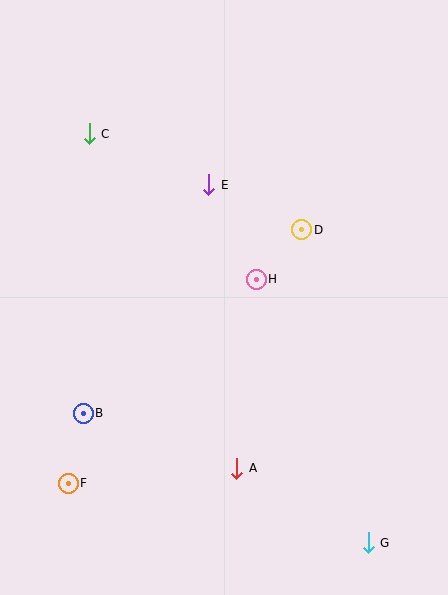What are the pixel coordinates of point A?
Point A is at (237, 468).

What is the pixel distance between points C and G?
The distance between C and G is 495 pixels.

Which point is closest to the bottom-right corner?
Point G is closest to the bottom-right corner.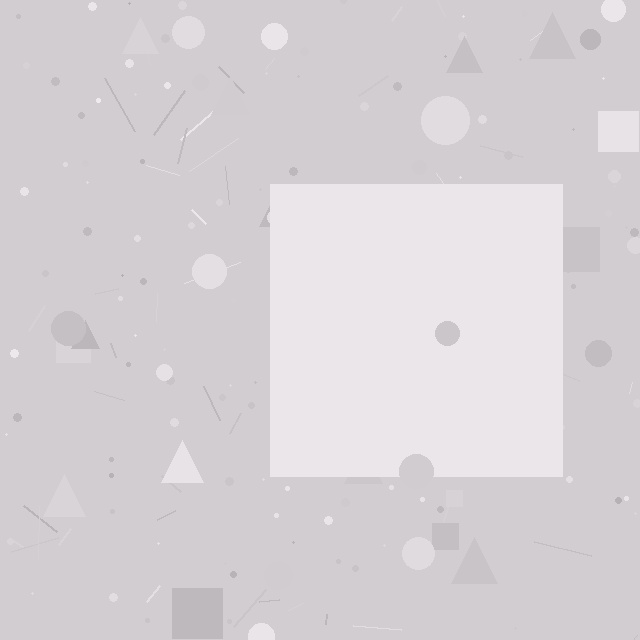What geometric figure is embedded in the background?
A square is embedded in the background.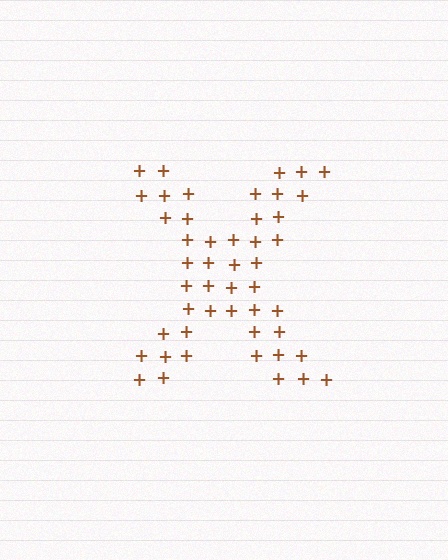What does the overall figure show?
The overall figure shows the letter X.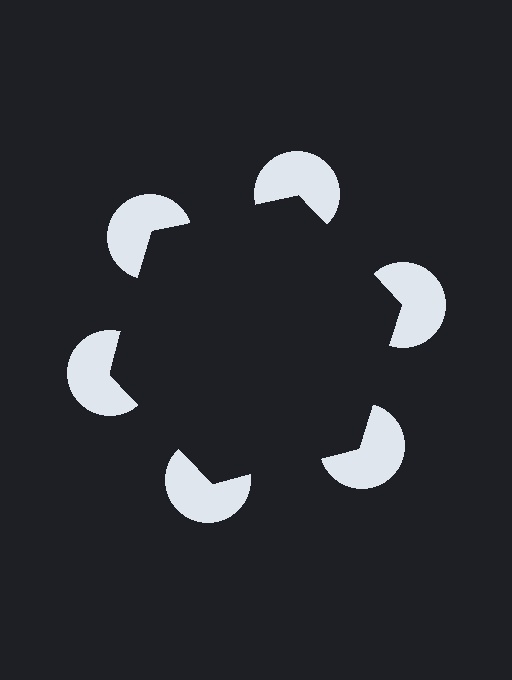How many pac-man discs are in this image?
There are 6 — one at each vertex of the illusory hexagon.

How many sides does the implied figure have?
6 sides.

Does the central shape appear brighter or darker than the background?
It typically appears slightly darker than the background, even though no actual brightness change is drawn.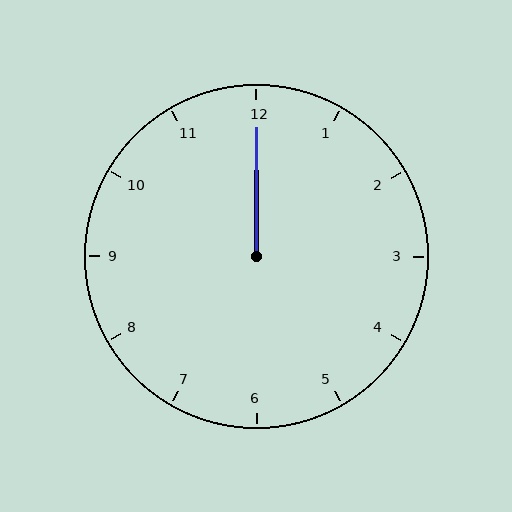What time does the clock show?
12:00.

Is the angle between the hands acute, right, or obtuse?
It is acute.